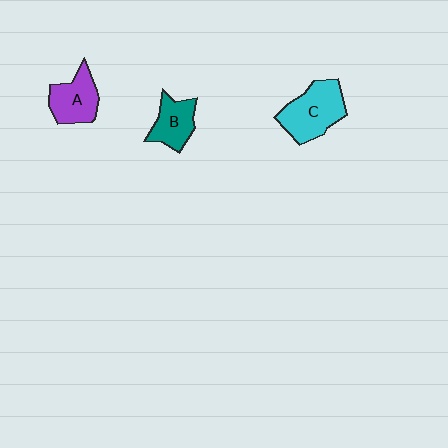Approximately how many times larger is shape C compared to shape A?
Approximately 1.3 times.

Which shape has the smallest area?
Shape B (teal).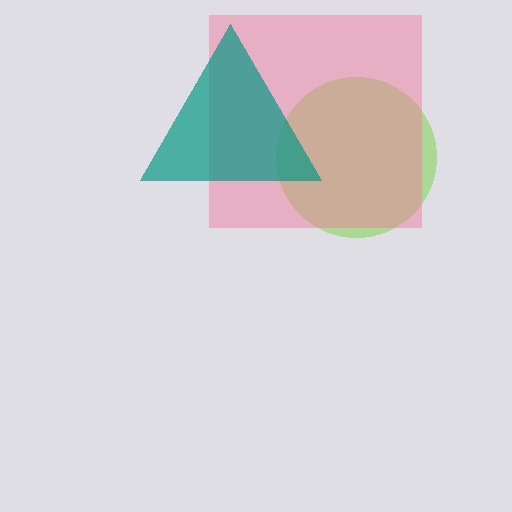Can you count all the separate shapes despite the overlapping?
Yes, there are 3 separate shapes.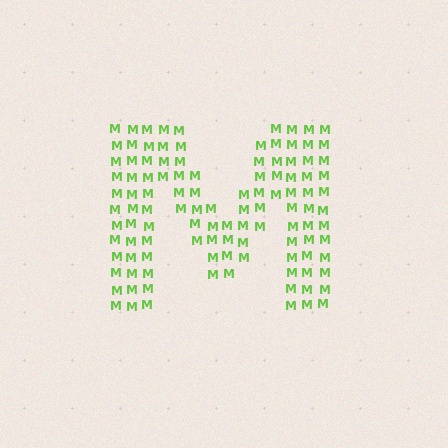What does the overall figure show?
The overall figure shows the letter M.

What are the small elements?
The small elements are letter M's.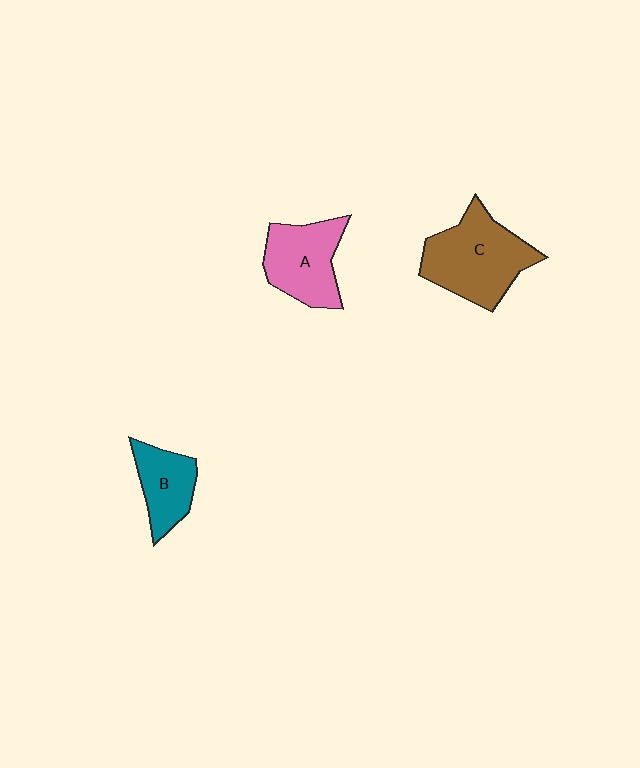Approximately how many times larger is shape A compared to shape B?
Approximately 1.4 times.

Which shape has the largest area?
Shape C (brown).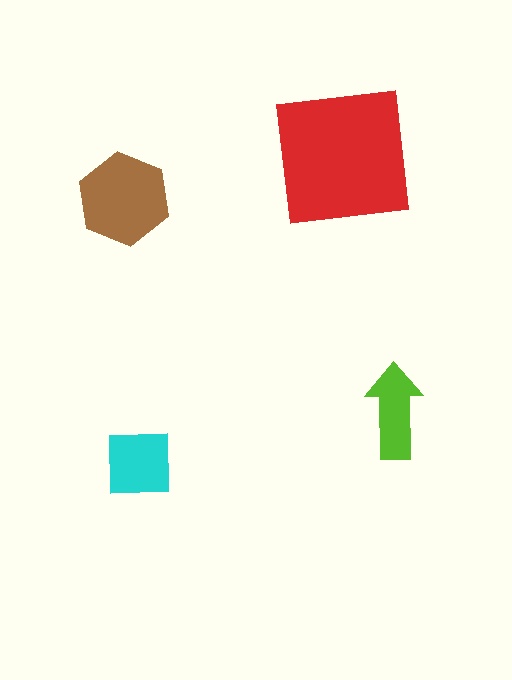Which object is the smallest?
The lime arrow.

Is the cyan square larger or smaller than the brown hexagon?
Smaller.